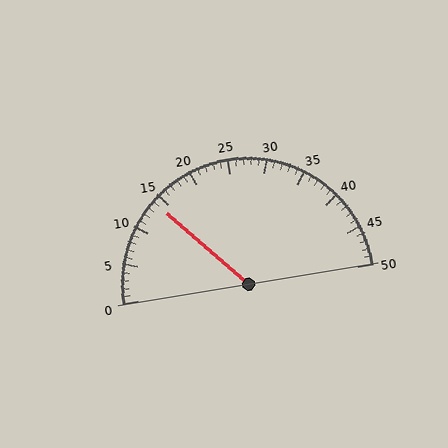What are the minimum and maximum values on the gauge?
The gauge ranges from 0 to 50.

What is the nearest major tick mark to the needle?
The nearest major tick mark is 15.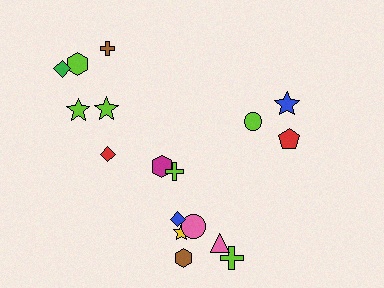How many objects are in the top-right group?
There are 3 objects.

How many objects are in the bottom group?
There are 8 objects.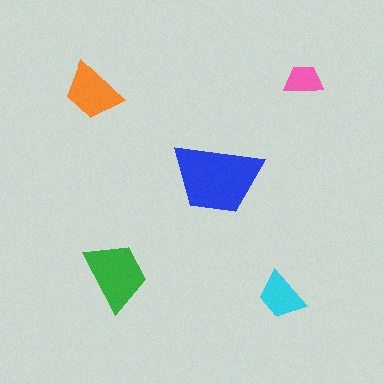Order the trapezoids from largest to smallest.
the blue one, the green one, the orange one, the cyan one, the pink one.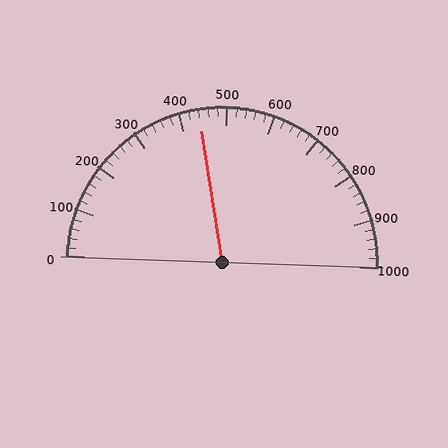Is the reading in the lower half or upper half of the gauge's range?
The reading is in the lower half of the range (0 to 1000).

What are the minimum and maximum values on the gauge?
The gauge ranges from 0 to 1000.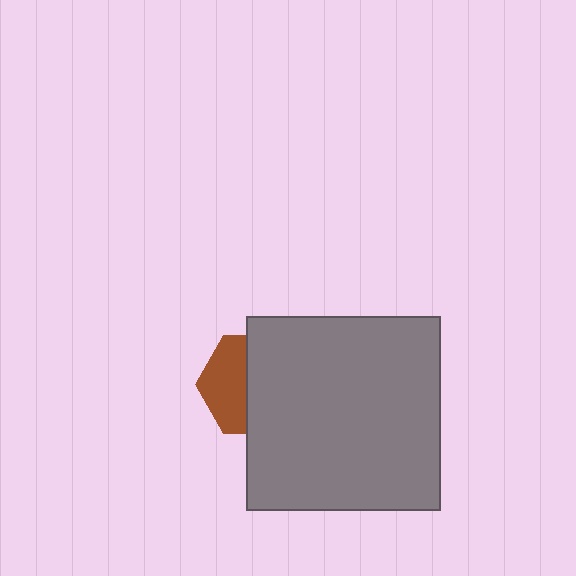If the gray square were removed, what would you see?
You would see the complete brown hexagon.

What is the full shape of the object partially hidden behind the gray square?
The partially hidden object is a brown hexagon.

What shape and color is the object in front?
The object in front is a gray square.